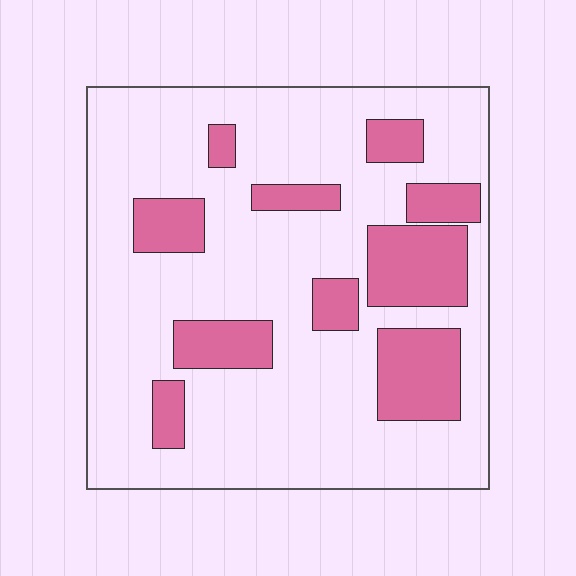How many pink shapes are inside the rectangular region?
10.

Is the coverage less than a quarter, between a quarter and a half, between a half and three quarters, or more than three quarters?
Less than a quarter.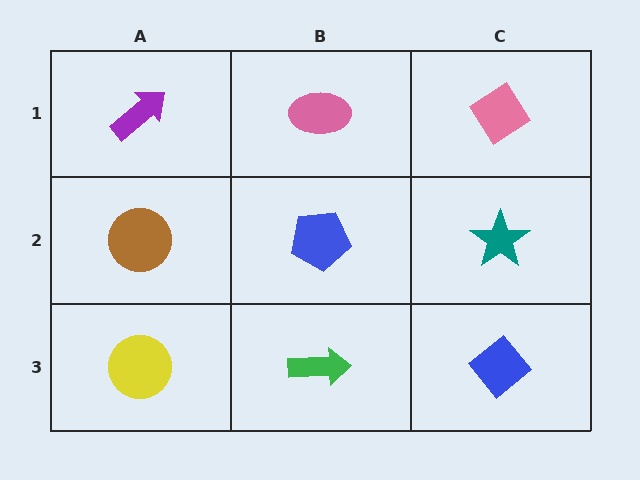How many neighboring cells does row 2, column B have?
4.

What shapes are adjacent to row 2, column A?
A purple arrow (row 1, column A), a yellow circle (row 3, column A), a blue pentagon (row 2, column B).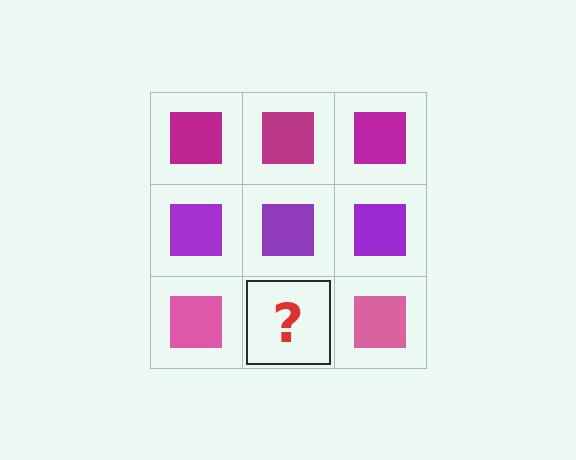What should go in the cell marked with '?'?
The missing cell should contain a pink square.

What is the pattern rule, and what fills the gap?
The rule is that each row has a consistent color. The gap should be filled with a pink square.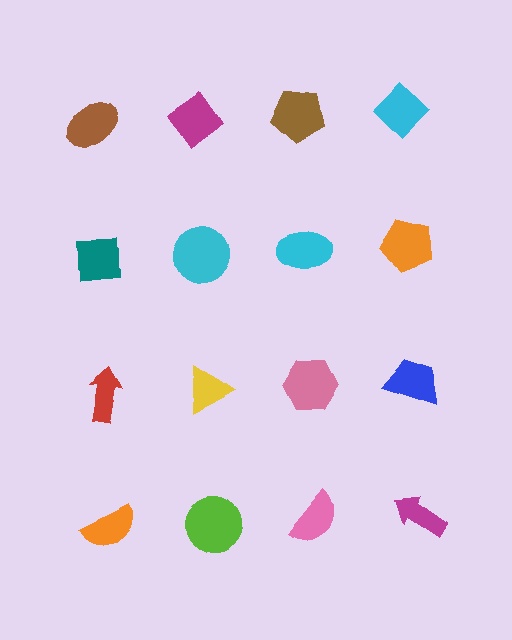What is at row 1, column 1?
A brown ellipse.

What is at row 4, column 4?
A magenta arrow.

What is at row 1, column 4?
A cyan diamond.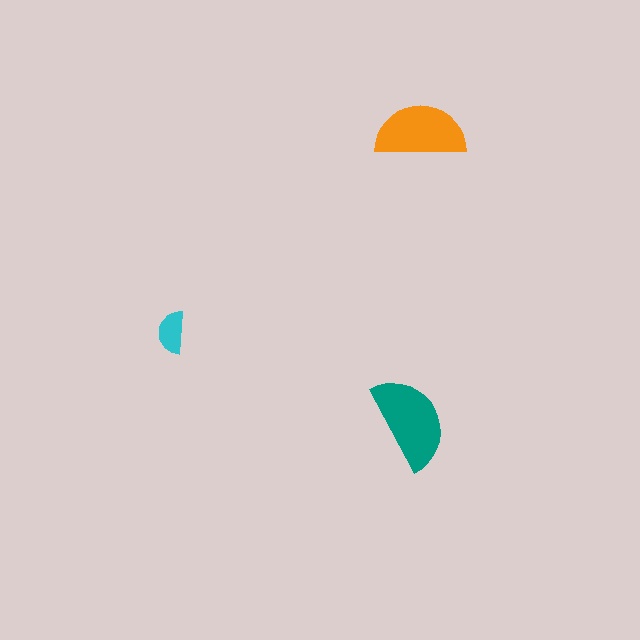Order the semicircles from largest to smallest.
the teal one, the orange one, the cyan one.